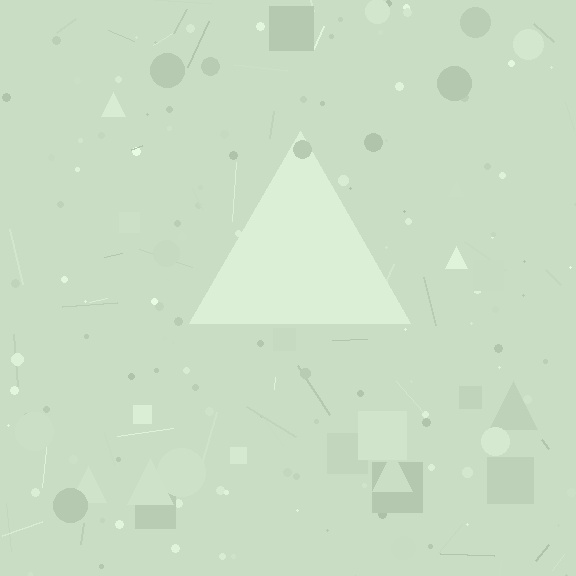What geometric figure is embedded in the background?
A triangle is embedded in the background.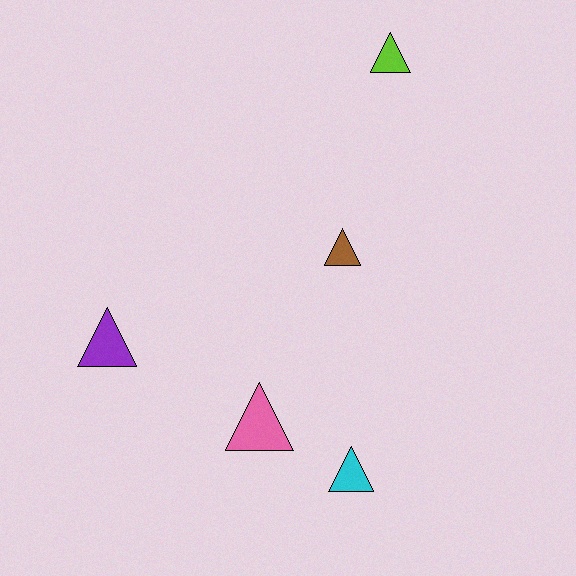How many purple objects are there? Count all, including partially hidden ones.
There is 1 purple object.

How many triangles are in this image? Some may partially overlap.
There are 5 triangles.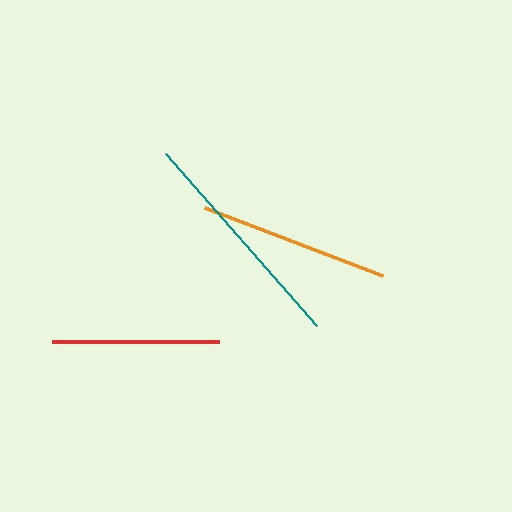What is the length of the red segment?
The red segment is approximately 166 pixels long.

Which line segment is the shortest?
The red line is the shortest at approximately 166 pixels.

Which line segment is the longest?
The teal line is the longest at approximately 229 pixels.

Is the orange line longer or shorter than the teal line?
The teal line is longer than the orange line.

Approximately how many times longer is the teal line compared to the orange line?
The teal line is approximately 1.2 times the length of the orange line.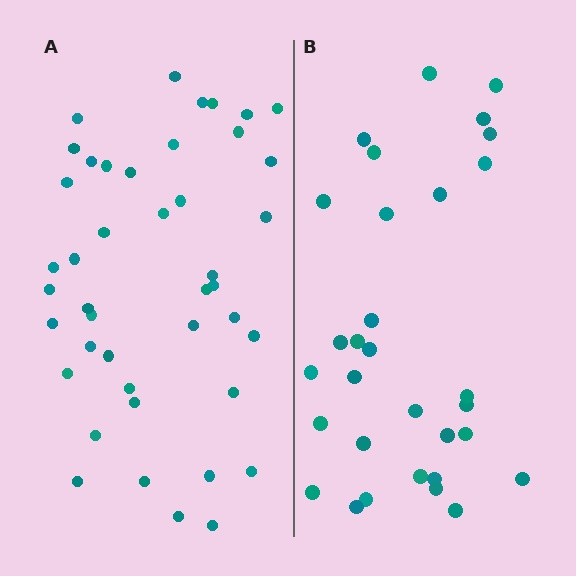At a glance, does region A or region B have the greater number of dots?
Region A (the left region) has more dots.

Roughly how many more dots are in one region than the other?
Region A has roughly 12 or so more dots than region B.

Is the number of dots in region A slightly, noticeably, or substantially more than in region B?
Region A has noticeably more, but not dramatically so. The ratio is roughly 1.4 to 1.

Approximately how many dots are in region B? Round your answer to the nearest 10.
About 30 dots. (The exact count is 31, which rounds to 30.)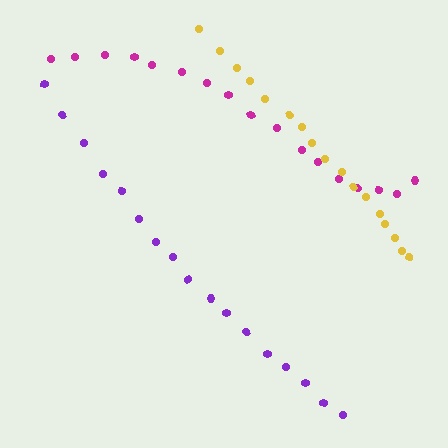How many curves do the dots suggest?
There are 3 distinct paths.